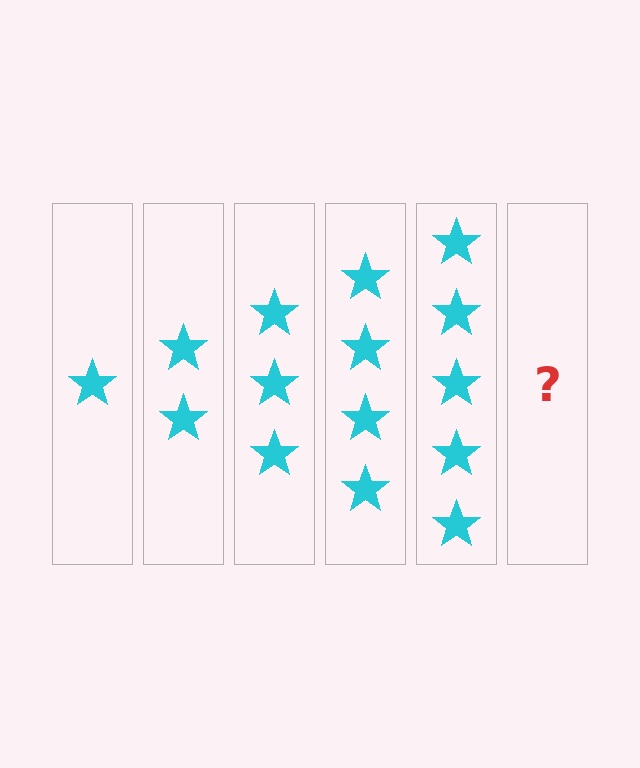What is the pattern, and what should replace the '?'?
The pattern is that each step adds one more star. The '?' should be 6 stars.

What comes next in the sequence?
The next element should be 6 stars.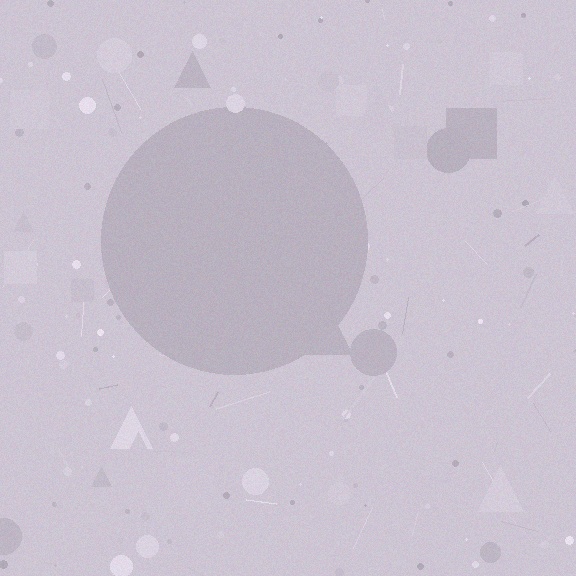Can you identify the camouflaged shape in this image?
The camouflaged shape is a circle.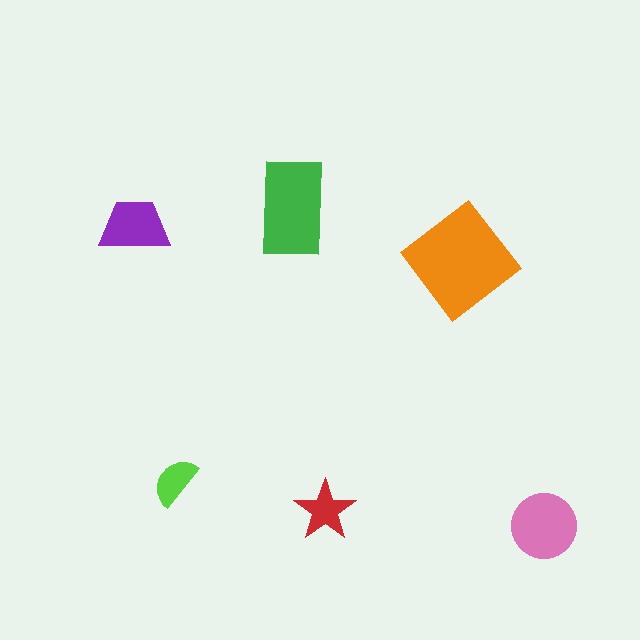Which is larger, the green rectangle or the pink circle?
The green rectangle.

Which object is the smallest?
The lime semicircle.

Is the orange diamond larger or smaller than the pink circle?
Larger.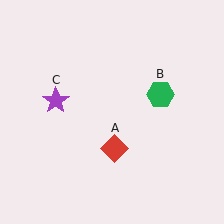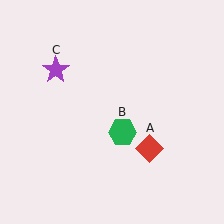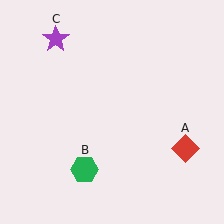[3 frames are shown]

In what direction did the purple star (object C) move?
The purple star (object C) moved up.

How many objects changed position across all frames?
3 objects changed position: red diamond (object A), green hexagon (object B), purple star (object C).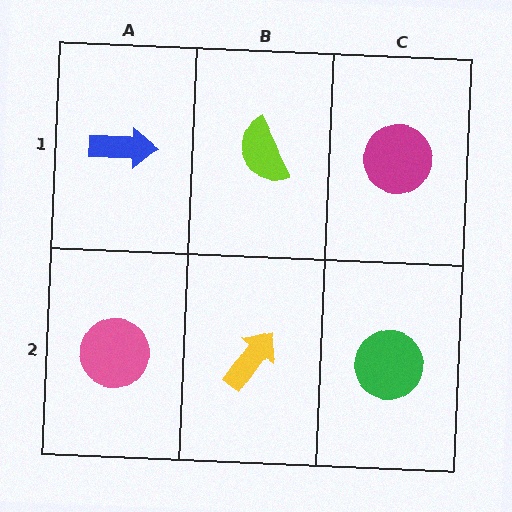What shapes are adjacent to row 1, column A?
A pink circle (row 2, column A), a lime semicircle (row 1, column B).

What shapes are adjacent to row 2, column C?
A magenta circle (row 1, column C), a yellow arrow (row 2, column B).